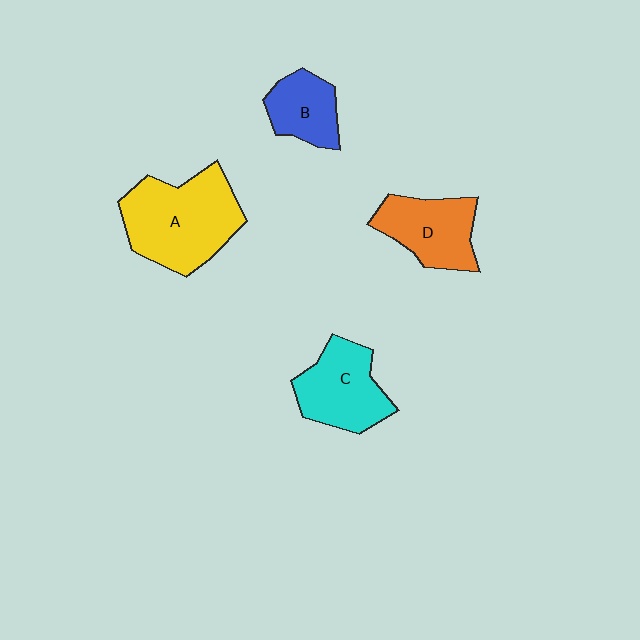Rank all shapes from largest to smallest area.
From largest to smallest: A (yellow), C (cyan), D (orange), B (blue).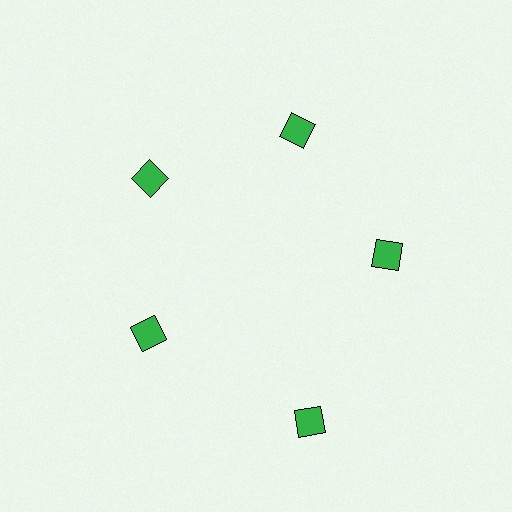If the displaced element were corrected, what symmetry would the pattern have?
It would have 5-fold rotational symmetry — the pattern would map onto itself every 72 degrees.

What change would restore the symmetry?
The symmetry would be restored by moving it inward, back onto the ring so that all 5 squares sit at equal angles and equal distance from the center.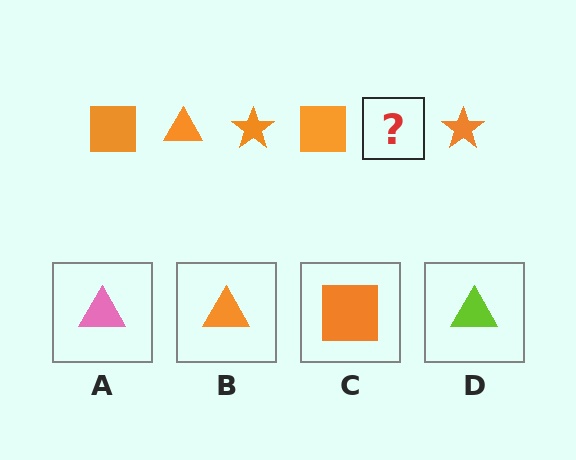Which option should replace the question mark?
Option B.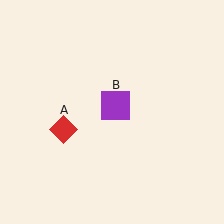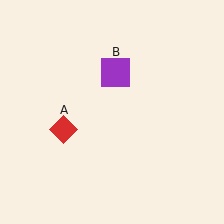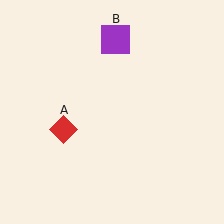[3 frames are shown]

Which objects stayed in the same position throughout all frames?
Red diamond (object A) remained stationary.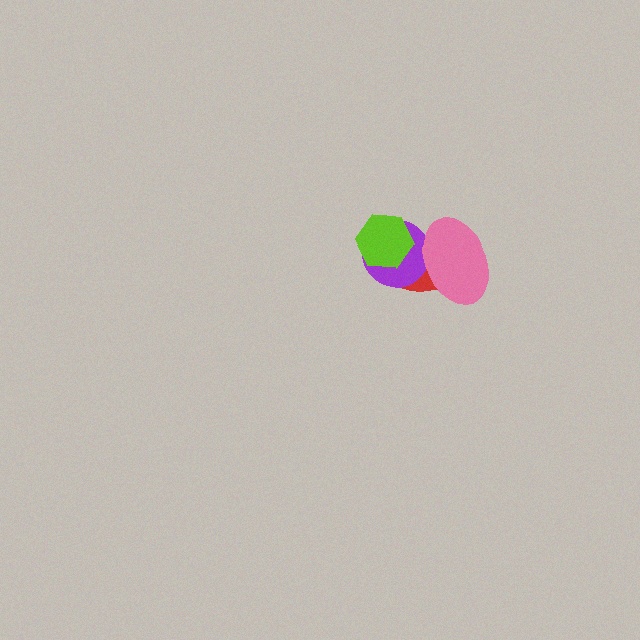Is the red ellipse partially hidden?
Yes, it is partially covered by another shape.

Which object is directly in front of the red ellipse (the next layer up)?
The purple circle is directly in front of the red ellipse.